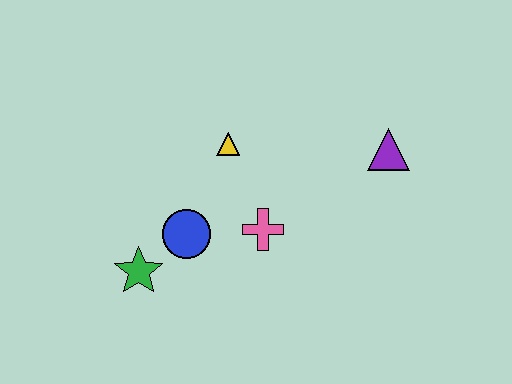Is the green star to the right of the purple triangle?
No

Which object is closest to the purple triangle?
The pink cross is closest to the purple triangle.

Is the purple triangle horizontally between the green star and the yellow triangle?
No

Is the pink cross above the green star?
Yes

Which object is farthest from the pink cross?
The purple triangle is farthest from the pink cross.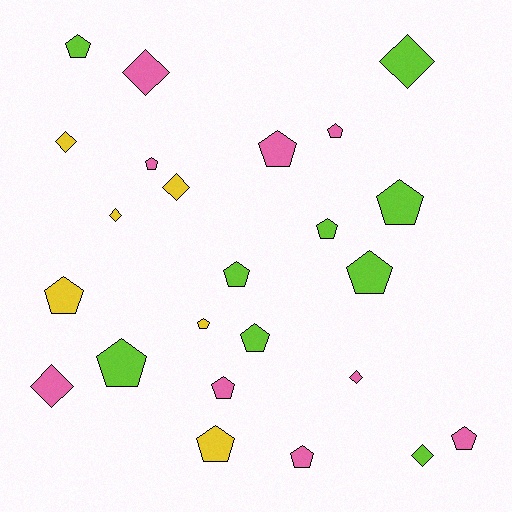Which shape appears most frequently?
Pentagon, with 16 objects.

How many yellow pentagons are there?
There are 3 yellow pentagons.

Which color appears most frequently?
Pink, with 9 objects.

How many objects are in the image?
There are 24 objects.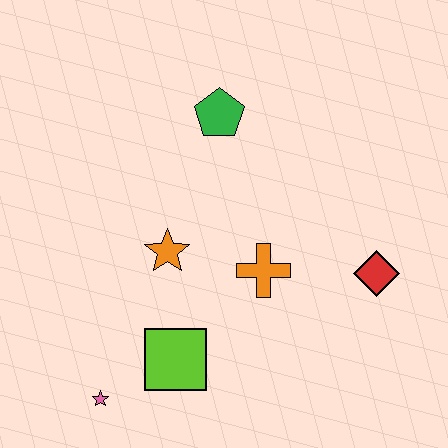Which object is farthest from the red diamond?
The pink star is farthest from the red diamond.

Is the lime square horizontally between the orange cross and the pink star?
Yes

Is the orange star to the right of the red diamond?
No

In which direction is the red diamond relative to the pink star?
The red diamond is to the right of the pink star.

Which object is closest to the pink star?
The lime square is closest to the pink star.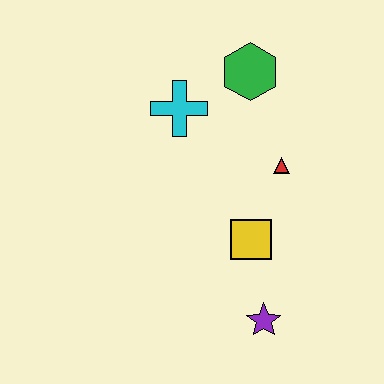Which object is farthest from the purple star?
The green hexagon is farthest from the purple star.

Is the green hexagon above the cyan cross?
Yes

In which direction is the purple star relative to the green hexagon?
The purple star is below the green hexagon.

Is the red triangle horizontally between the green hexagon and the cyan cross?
No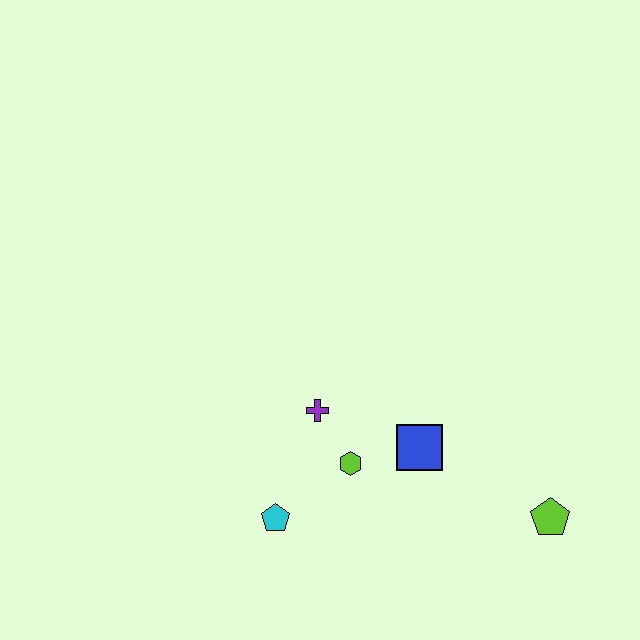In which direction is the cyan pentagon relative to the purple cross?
The cyan pentagon is below the purple cross.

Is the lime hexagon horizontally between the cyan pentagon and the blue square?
Yes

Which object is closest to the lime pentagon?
The blue square is closest to the lime pentagon.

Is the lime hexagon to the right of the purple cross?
Yes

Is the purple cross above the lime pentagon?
Yes